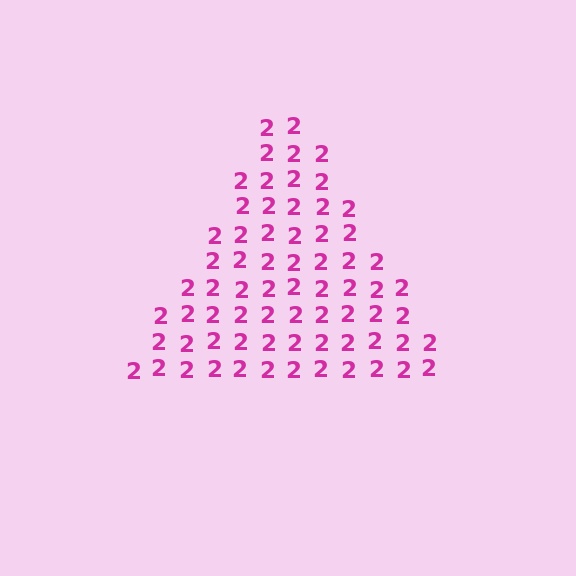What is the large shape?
The large shape is a triangle.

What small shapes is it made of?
It is made of small digit 2's.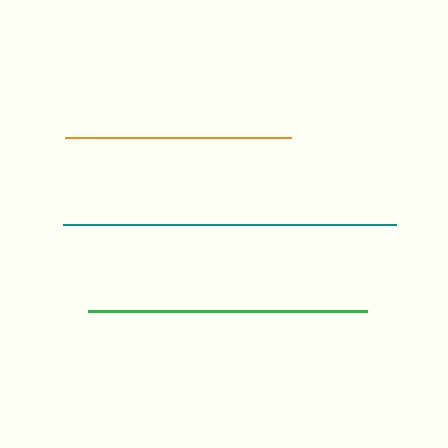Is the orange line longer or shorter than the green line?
The green line is longer than the orange line.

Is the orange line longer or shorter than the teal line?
The teal line is longer than the orange line.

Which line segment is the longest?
The teal line is the longest at approximately 333 pixels.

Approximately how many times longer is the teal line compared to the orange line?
The teal line is approximately 1.5 times the length of the orange line.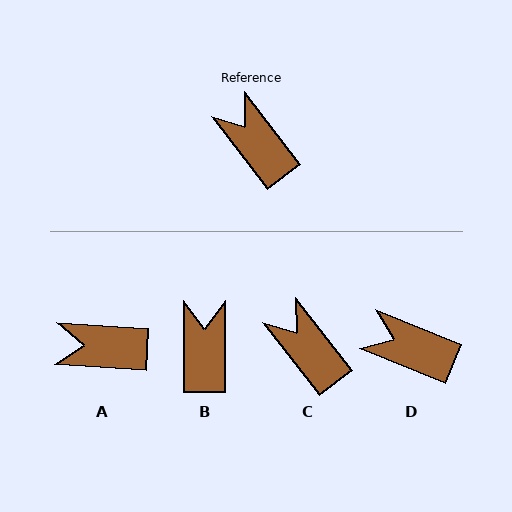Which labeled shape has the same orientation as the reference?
C.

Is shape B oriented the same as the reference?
No, it is off by about 38 degrees.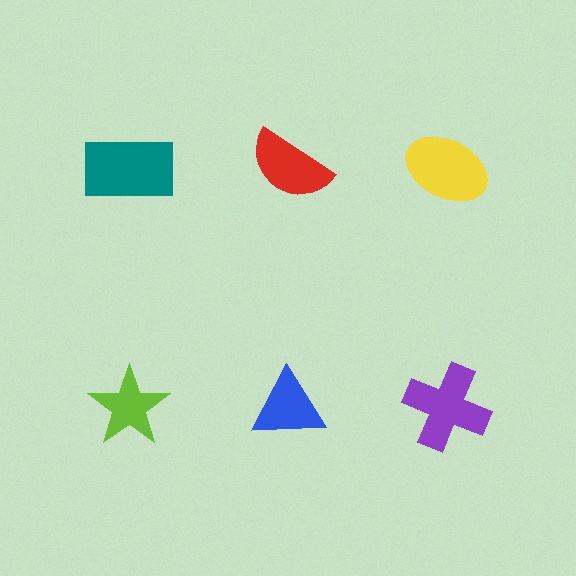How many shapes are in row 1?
3 shapes.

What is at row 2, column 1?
A lime star.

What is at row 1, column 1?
A teal rectangle.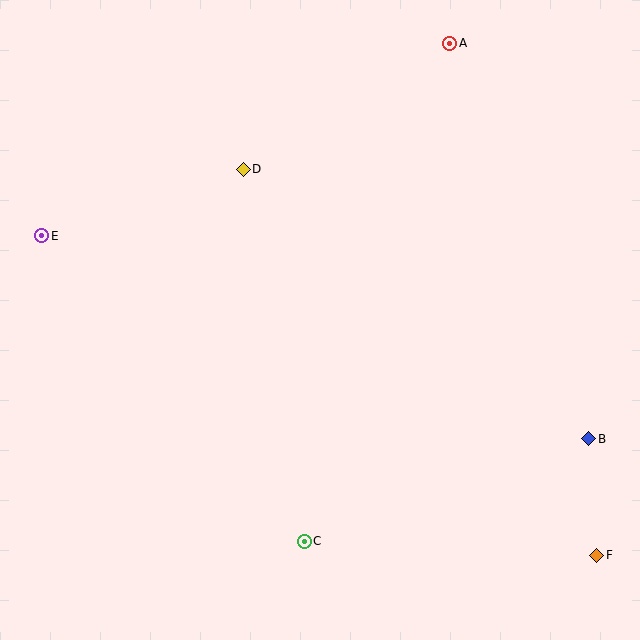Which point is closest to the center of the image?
Point D at (243, 169) is closest to the center.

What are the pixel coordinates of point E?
Point E is at (42, 236).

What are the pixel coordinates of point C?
Point C is at (304, 541).